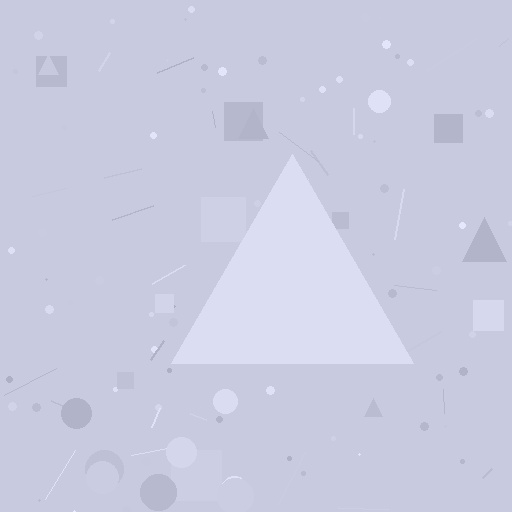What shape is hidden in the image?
A triangle is hidden in the image.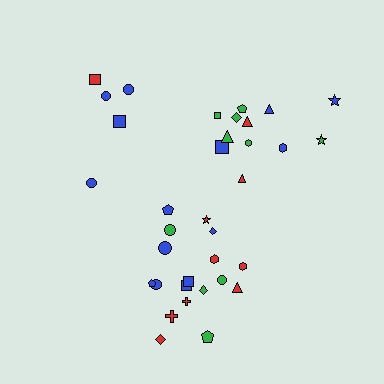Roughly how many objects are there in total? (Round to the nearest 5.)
Roughly 35 objects in total.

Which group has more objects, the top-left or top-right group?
The top-right group.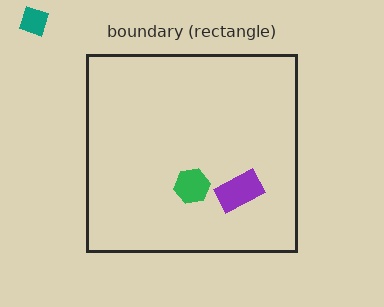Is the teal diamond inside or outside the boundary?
Outside.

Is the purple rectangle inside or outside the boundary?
Inside.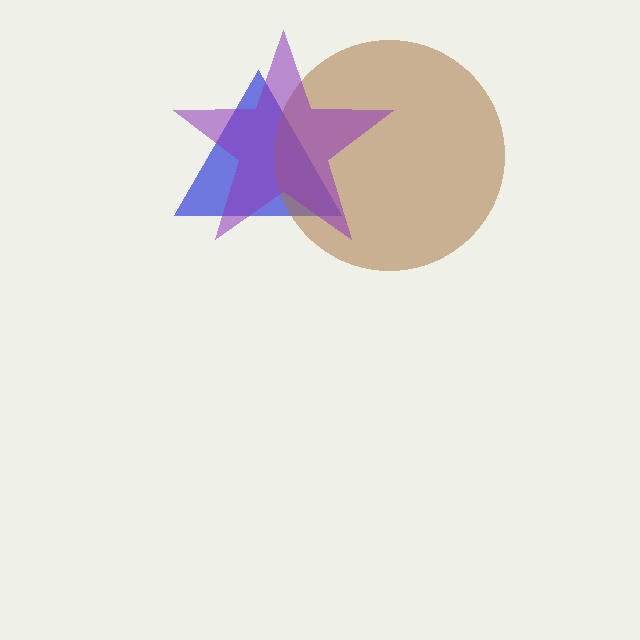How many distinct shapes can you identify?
There are 3 distinct shapes: a blue triangle, a brown circle, a purple star.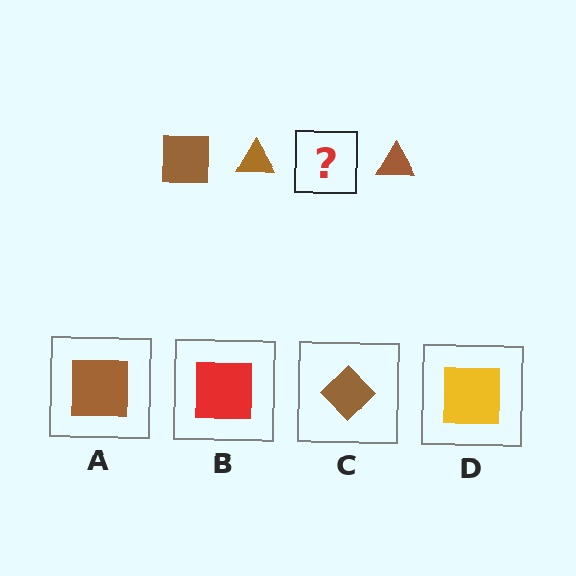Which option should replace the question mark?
Option A.